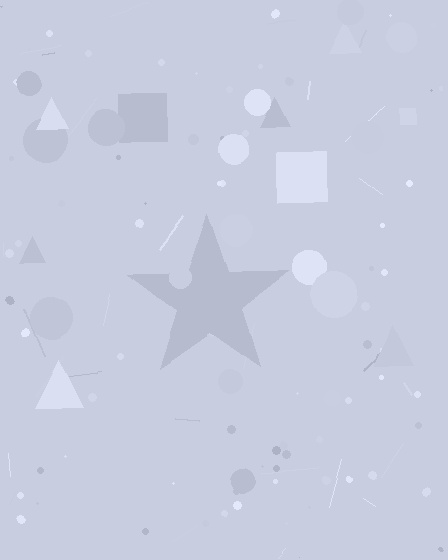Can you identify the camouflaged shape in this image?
The camouflaged shape is a star.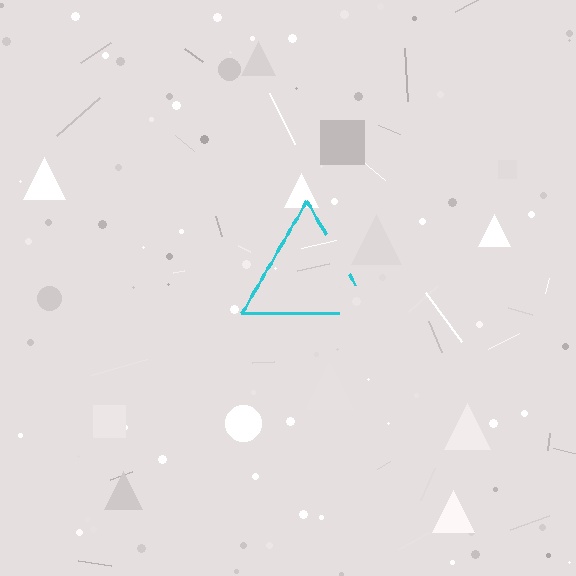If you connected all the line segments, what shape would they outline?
They would outline a triangle.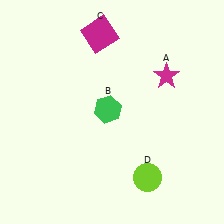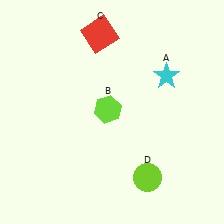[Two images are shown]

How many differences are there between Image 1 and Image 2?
There are 3 differences between the two images.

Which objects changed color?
A changed from magenta to cyan. B changed from green to lime. C changed from magenta to red.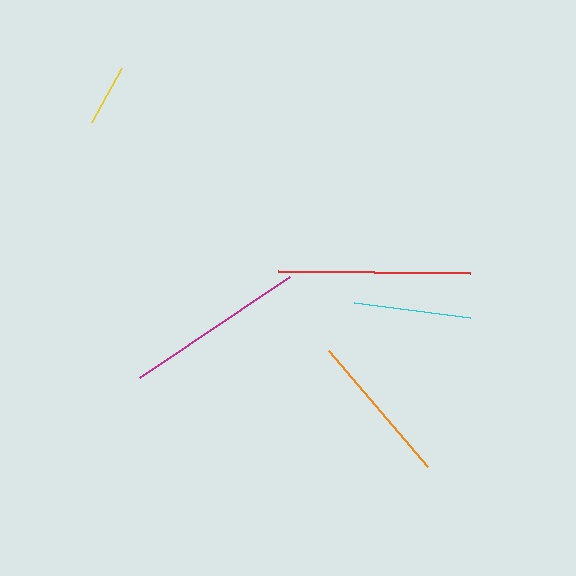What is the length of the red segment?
The red segment is approximately 192 pixels long.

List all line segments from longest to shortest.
From longest to shortest: red, magenta, orange, cyan, yellow.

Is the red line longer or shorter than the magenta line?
The red line is longer than the magenta line.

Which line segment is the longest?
The red line is the longest at approximately 192 pixels.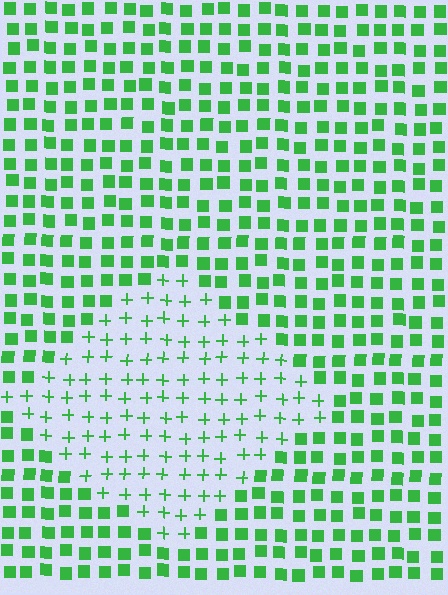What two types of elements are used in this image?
The image uses plus signs inside the diamond region and squares outside it.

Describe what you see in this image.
The image is filled with small green elements arranged in a uniform grid. A diamond-shaped region contains plus signs, while the surrounding area contains squares. The boundary is defined purely by the change in element shape.